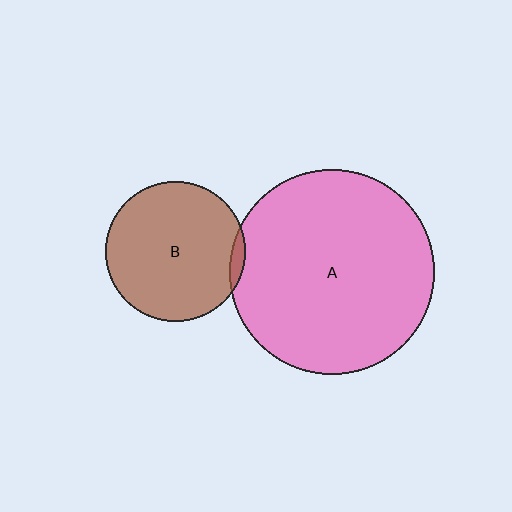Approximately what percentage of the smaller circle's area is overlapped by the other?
Approximately 5%.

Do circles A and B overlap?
Yes.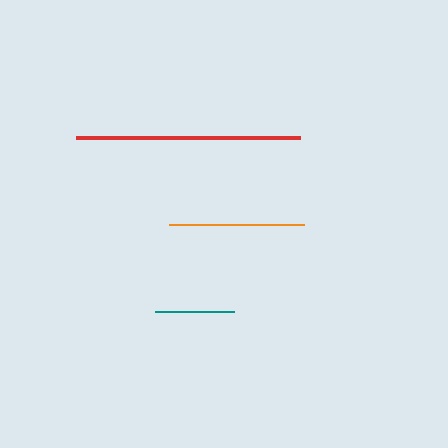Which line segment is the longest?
The red line is the longest at approximately 225 pixels.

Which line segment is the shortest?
The teal line is the shortest at approximately 78 pixels.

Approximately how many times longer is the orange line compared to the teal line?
The orange line is approximately 1.7 times the length of the teal line.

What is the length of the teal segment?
The teal segment is approximately 78 pixels long.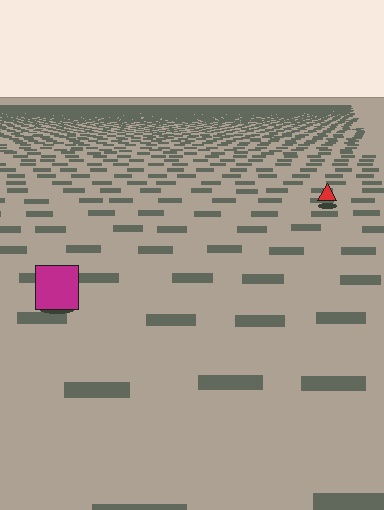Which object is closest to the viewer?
The magenta square is closest. The texture marks near it are larger and more spread out.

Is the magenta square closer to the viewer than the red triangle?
Yes. The magenta square is closer — you can tell from the texture gradient: the ground texture is coarser near it.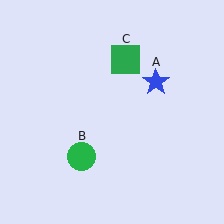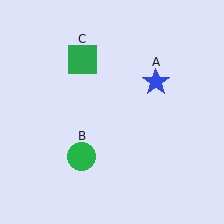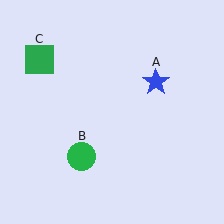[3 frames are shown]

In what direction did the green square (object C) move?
The green square (object C) moved left.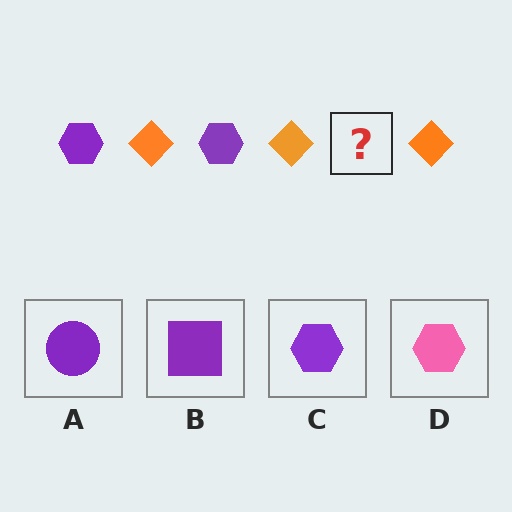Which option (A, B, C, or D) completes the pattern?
C.